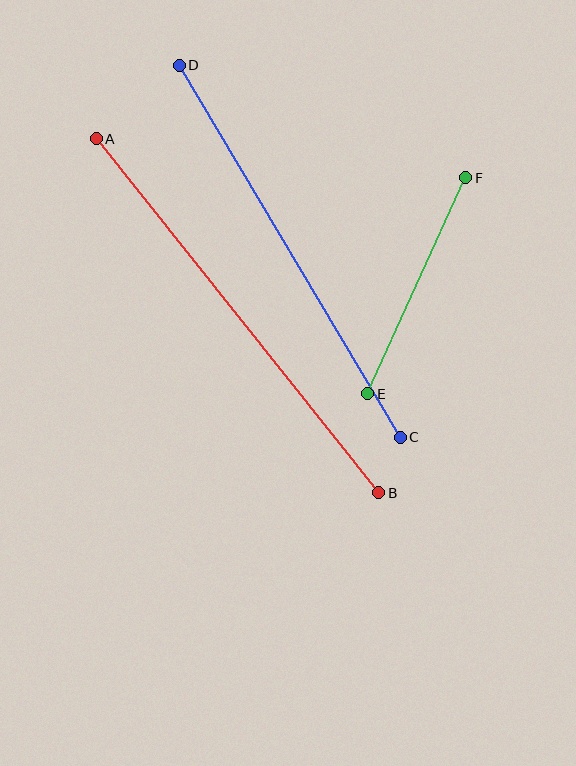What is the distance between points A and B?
The distance is approximately 453 pixels.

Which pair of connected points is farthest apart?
Points A and B are farthest apart.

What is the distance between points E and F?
The distance is approximately 237 pixels.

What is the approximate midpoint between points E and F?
The midpoint is at approximately (417, 286) pixels.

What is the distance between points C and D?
The distance is approximately 432 pixels.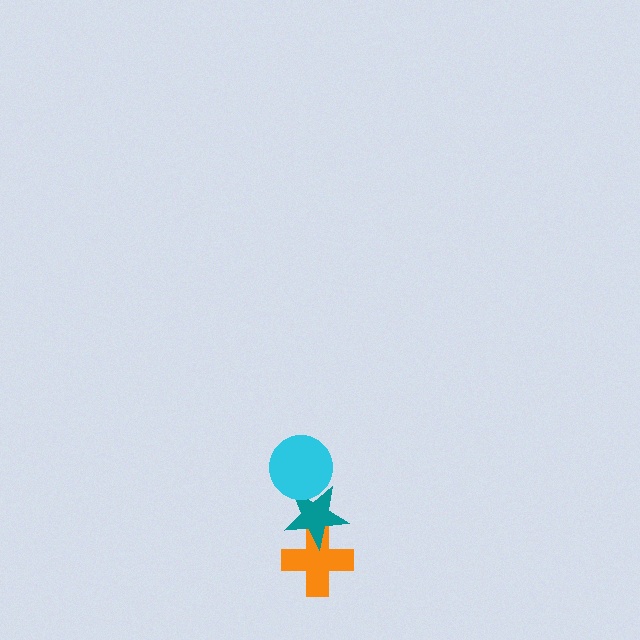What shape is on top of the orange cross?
The teal star is on top of the orange cross.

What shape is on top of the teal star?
The cyan circle is on top of the teal star.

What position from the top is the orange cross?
The orange cross is 3rd from the top.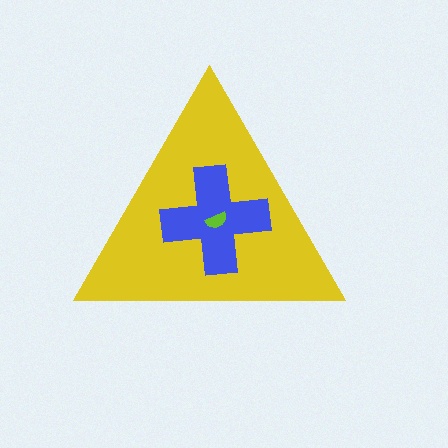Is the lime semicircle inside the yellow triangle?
Yes.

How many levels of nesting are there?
3.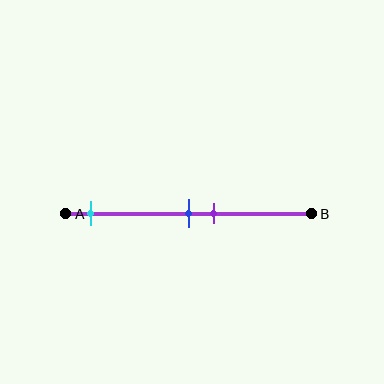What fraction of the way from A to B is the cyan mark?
The cyan mark is approximately 10% (0.1) of the way from A to B.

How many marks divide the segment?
There are 3 marks dividing the segment.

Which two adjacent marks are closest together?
The blue and purple marks are the closest adjacent pair.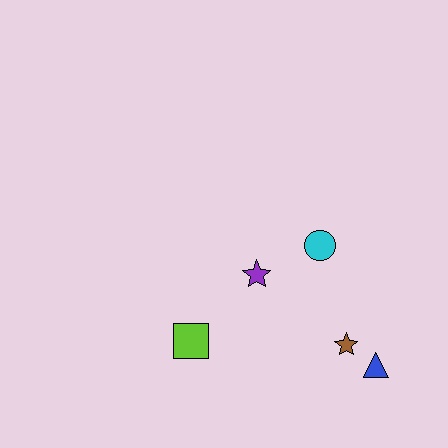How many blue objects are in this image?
There is 1 blue object.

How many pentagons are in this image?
There are no pentagons.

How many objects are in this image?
There are 5 objects.